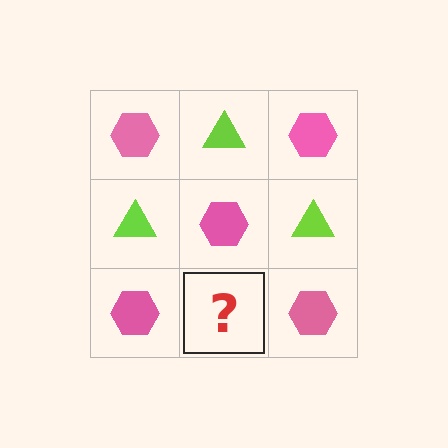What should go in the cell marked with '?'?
The missing cell should contain a lime triangle.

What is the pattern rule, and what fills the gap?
The rule is that it alternates pink hexagon and lime triangle in a checkerboard pattern. The gap should be filled with a lime triangle.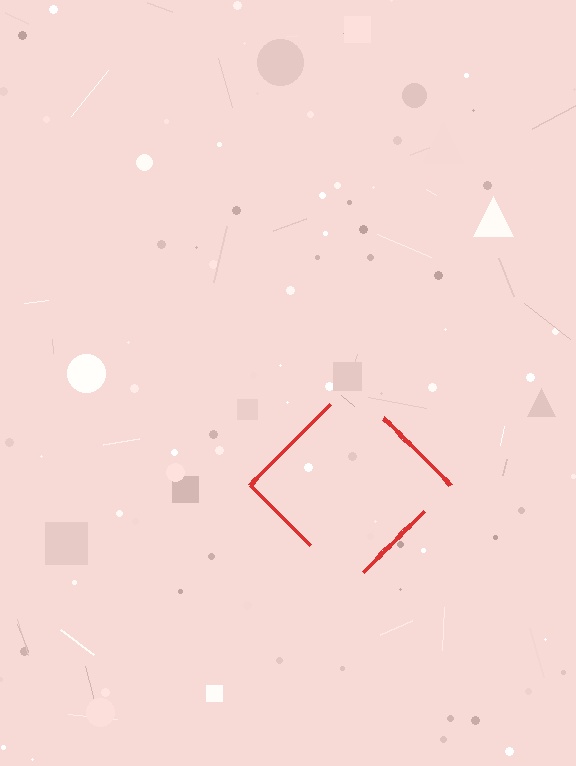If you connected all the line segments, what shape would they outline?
They would outline a diamond.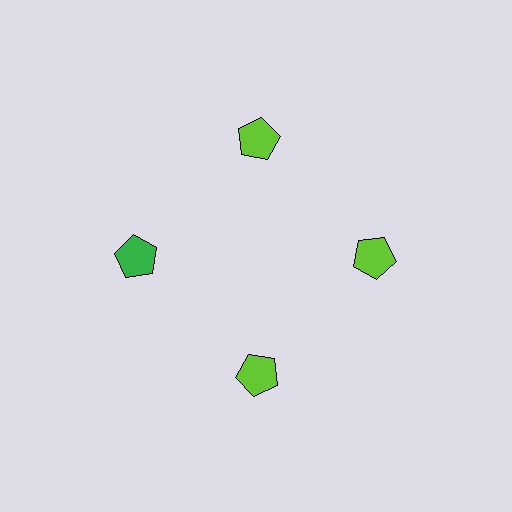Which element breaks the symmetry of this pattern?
The green pentagon at roughly the 9 o'clock position breaks the symmetry. All other shapes are lime pentagons.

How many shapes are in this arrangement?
There are 4 shapes arranged in a ring pattern.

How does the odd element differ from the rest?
It has a different color: green instead of lime.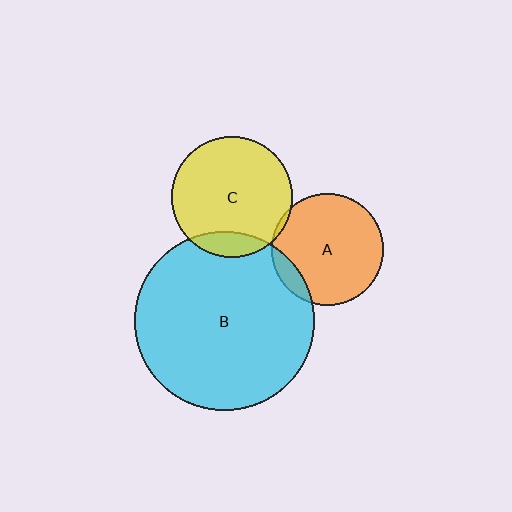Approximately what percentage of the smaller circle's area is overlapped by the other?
Approximately 10%.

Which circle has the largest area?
Circle B (cyan).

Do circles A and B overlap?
Yes.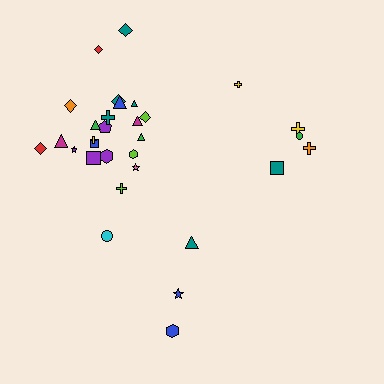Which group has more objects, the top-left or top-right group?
The top-left group.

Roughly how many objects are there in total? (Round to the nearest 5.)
Roughly 30 objects in total.